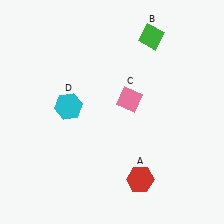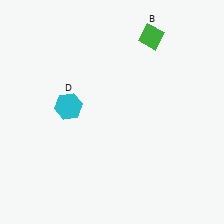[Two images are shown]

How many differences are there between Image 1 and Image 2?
There are 2 differences between the two images.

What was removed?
The red hexagon (A), the pink diamond (C) were removed in Image 2.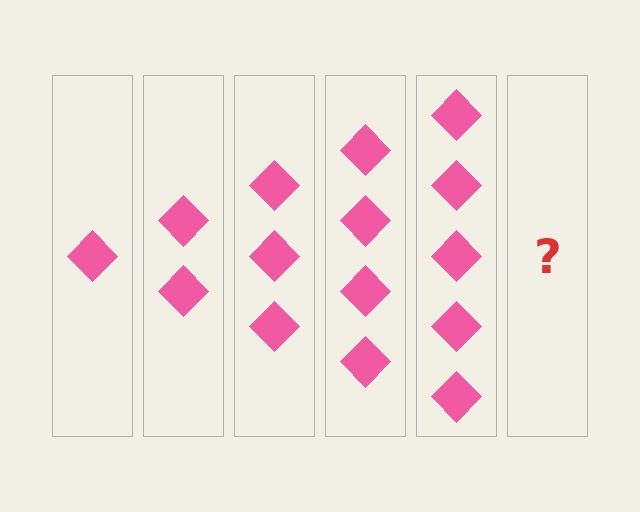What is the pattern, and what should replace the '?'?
The pattern is that each step adds one more diamond. The '?' should be 6 diamonds.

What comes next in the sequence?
The next element should be 6 diamonds.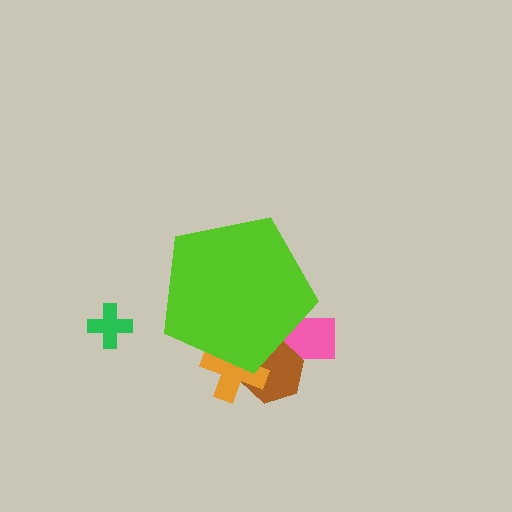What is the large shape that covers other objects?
A lime pentagon.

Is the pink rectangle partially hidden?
Yes, the pink rectangle is partially hidden behind the lime pentagon.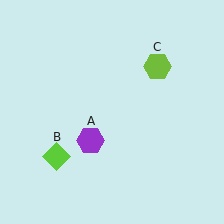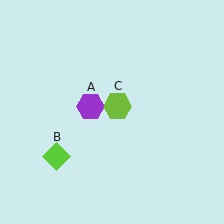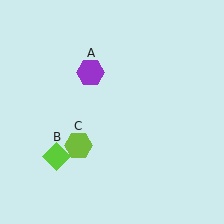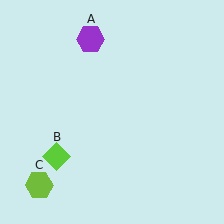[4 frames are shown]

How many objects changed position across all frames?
2 objects changed position: purple hexagon (object A), lime hexagon (object C).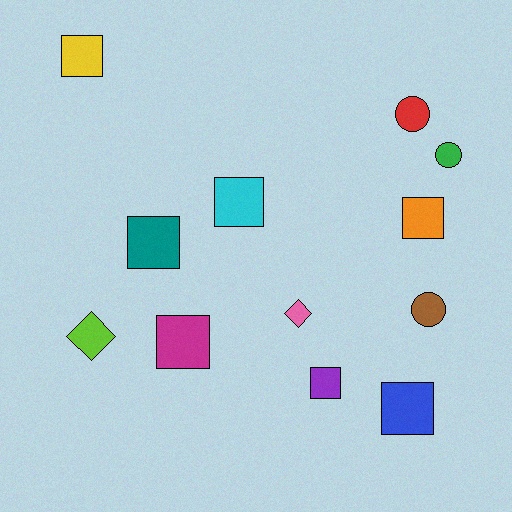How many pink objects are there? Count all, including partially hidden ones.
There is 1 pink object.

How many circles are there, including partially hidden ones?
There are 3 circles.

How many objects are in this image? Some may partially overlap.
There are 12 objects.